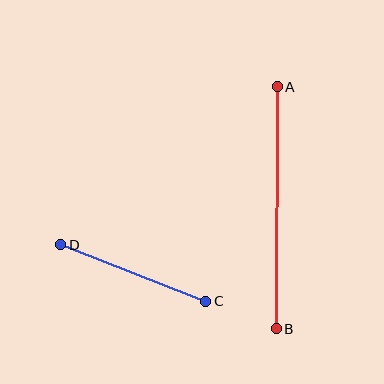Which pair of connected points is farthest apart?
Points A and B are farthest apart.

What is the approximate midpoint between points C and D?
The midpoint is at approximately (133, 273) pixels.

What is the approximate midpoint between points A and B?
The midpoint is at approximately (277, 208) pixels.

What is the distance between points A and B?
The distance is approximately 242 pixels.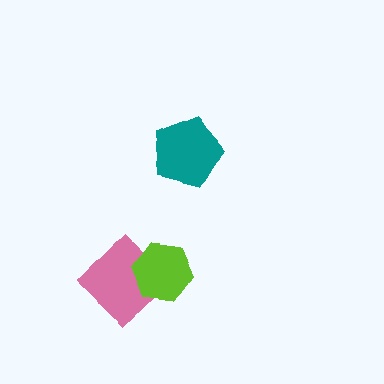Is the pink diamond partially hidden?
Yes, it is partially covered by another shape.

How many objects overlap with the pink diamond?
1 object overlaps with the pink diamond.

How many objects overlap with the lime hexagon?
1 object overlaps with the lime hexagon.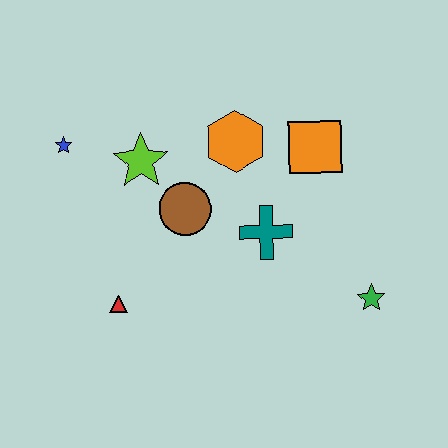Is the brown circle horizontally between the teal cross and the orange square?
No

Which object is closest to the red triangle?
The brown circle is closest to the red triangle.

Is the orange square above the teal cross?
Yes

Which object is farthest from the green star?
The blue star is farthest from the green star.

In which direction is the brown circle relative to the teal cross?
The brown circle is to the left of the teal cross.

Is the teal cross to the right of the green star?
No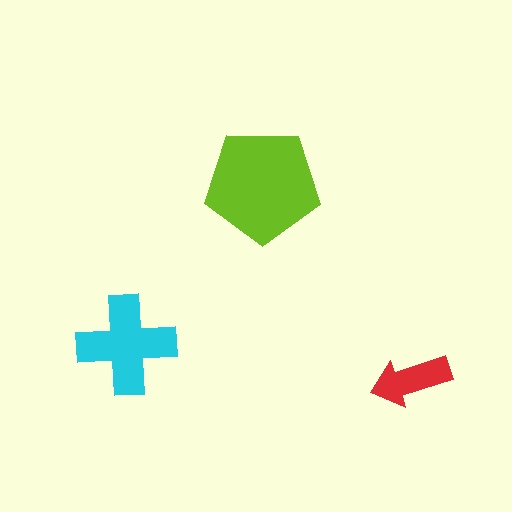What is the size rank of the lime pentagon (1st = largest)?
1st.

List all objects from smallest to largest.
The red arrow, the cyan cross, the lime pentagon.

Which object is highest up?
The lime pentagon is topmost.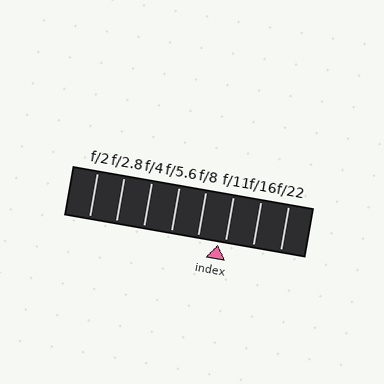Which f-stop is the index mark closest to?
The index mark is closest to f/11.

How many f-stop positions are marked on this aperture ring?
There are 8 f-stop positions marked.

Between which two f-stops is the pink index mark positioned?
The index mark is between f/8 and f/11.